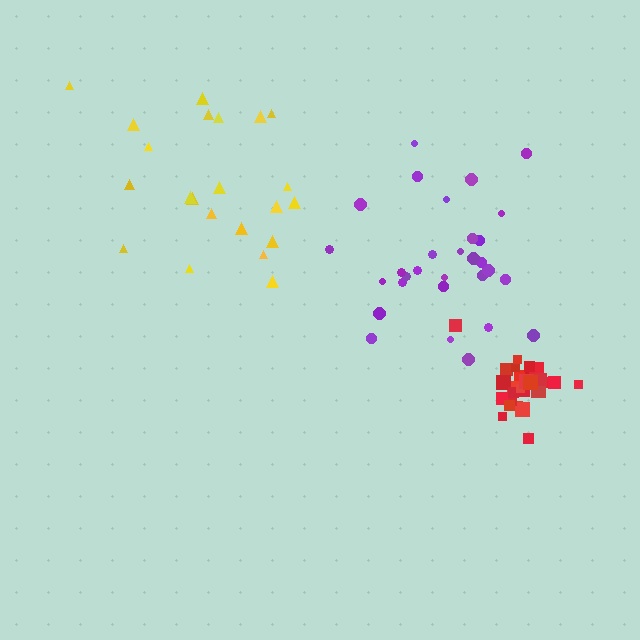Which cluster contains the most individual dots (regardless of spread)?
Purple (30).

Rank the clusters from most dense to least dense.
red, purple, yellow.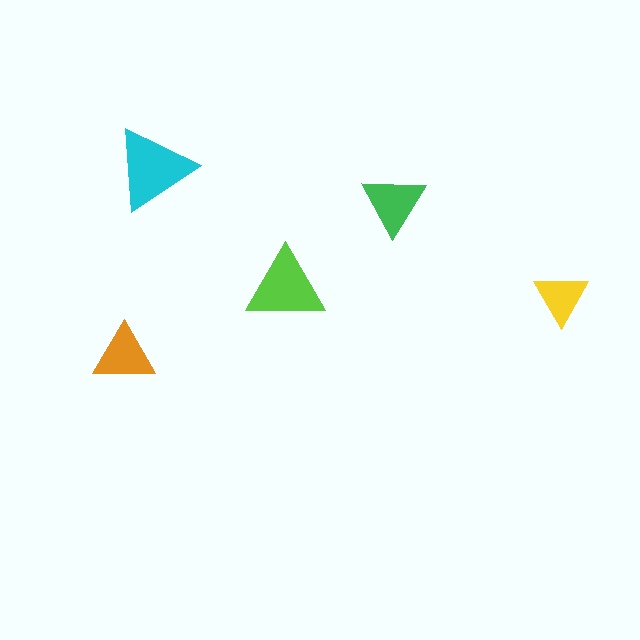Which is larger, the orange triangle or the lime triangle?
The lime one.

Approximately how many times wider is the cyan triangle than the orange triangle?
About 1.5 times wider.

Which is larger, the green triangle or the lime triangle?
The lime one.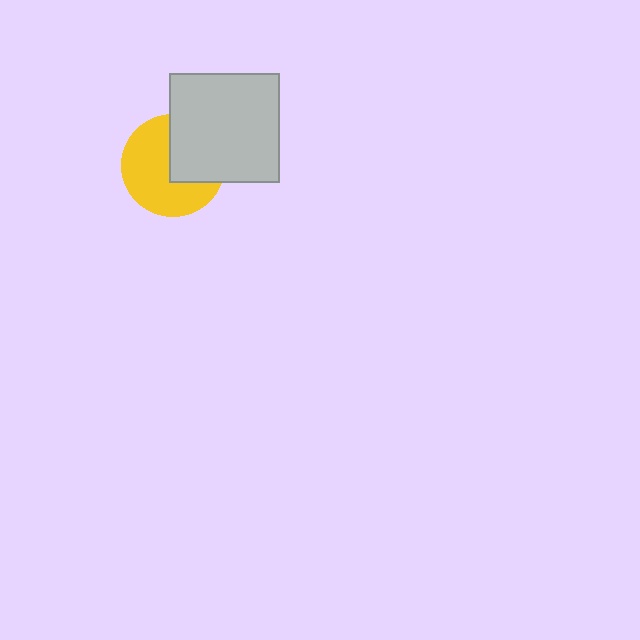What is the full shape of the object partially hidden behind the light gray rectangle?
The partially hidden object is a yellow circle.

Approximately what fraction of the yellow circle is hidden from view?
Roughly 39% of the yellow circle is hidden behind the light gray rectangle.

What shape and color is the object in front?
The object in front is a light gray rectangle.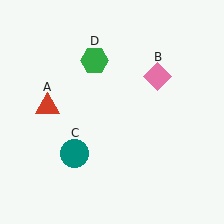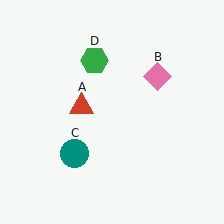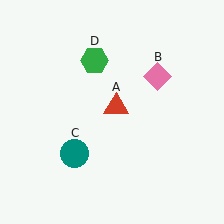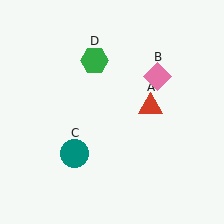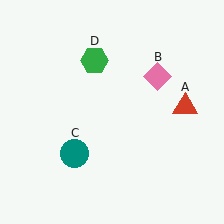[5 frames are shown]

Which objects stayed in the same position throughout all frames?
Pink diamond (object B) and teal circle (object C) and green hexagon (object D) remained stationary.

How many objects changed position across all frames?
1 object changed position: red triangle (object A).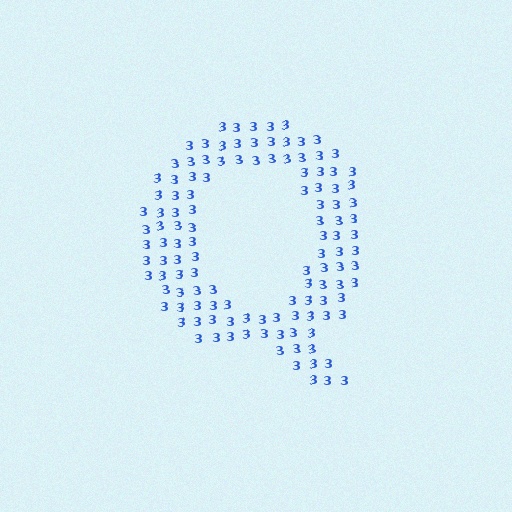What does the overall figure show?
The overall figure shows the letter Q.